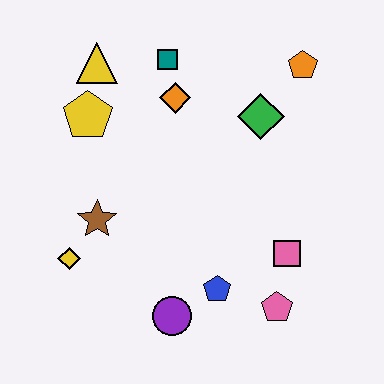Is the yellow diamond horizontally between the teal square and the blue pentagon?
No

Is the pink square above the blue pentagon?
Yes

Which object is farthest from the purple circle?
The orange pentagon is farthest from the purple circle.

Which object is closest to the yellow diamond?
The brown star is closest to the yellow diamond.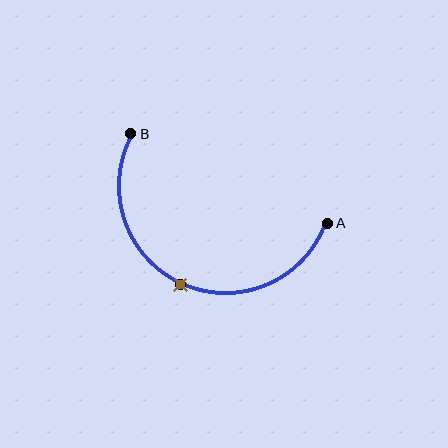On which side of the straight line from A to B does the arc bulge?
The arc bulges below the straight line connecting A and B.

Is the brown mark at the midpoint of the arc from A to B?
Yes. The brown mark lies on the arc at equal arc-length from both A and B — it is the arc midpoint.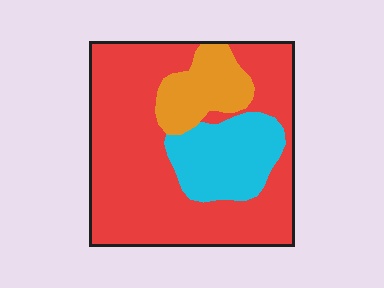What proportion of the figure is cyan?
Cyan covers 19% of the figure.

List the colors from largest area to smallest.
From largest to smallest: red, cyan, orange.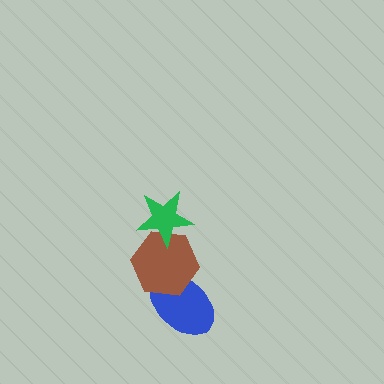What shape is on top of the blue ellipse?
The brown hexagon is on top of the blue ellipse.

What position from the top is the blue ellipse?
The blue ellipse is 3rd from the top.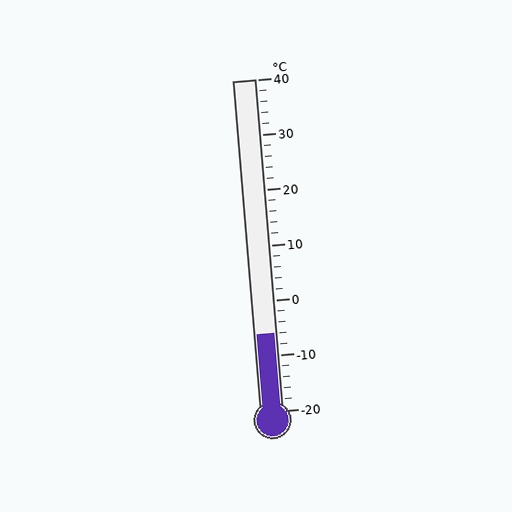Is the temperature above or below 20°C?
The temperature is below 20°C.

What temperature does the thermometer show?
The thermometer shows approximately -6°C.